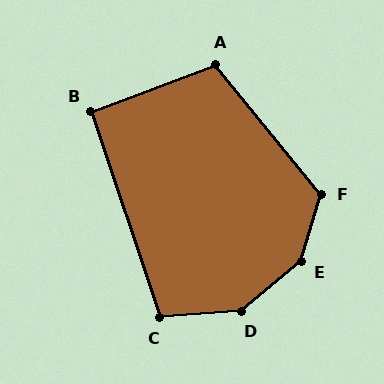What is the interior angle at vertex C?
Approximately 104 degrees (obtuse).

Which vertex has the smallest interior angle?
B, at approximately 92 degrees.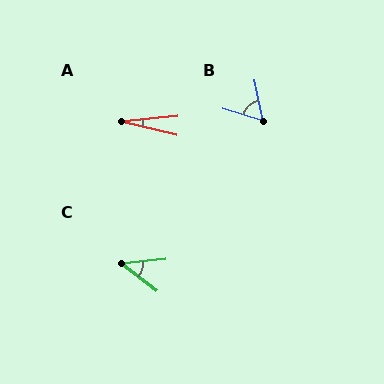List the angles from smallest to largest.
A (20°), C (44°), B (60°).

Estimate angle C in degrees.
Approximately 44 degrees.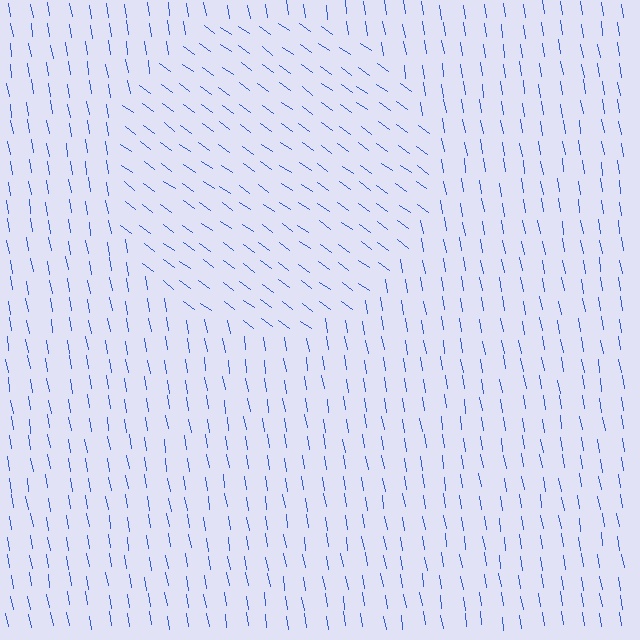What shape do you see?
I see a circle.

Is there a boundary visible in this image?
Yes, there is a texture boundary formed by a change in line orientation.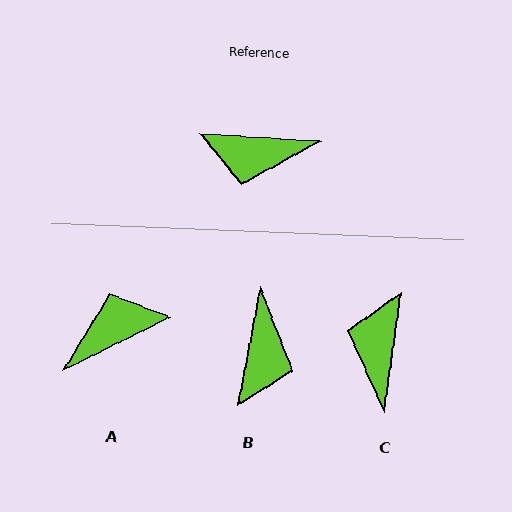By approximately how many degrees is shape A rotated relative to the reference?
Approximately 150 degrees clockwise.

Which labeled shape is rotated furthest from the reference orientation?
A, about 150 degrees away.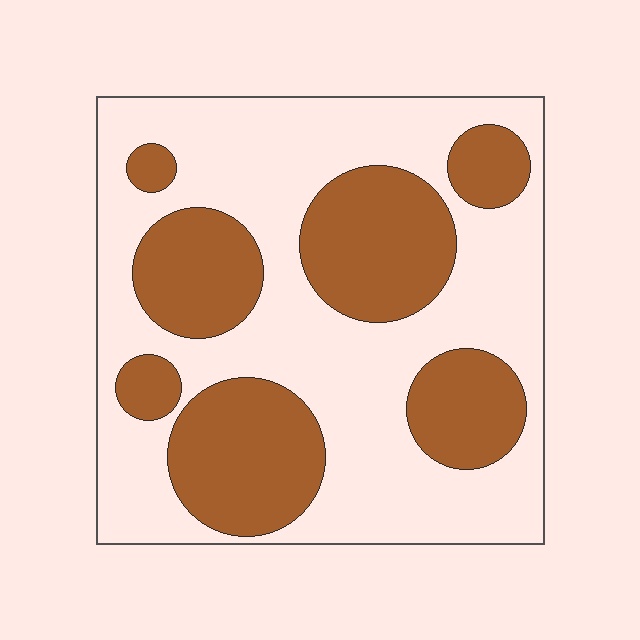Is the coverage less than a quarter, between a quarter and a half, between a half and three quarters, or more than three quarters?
Between a quarter and a half.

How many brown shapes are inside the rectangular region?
7.